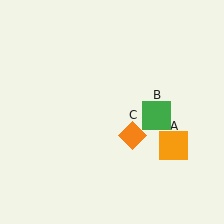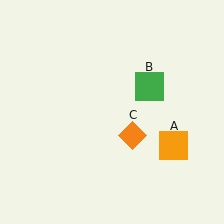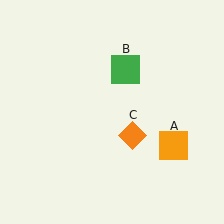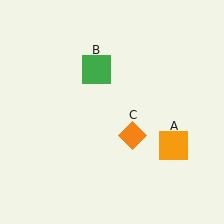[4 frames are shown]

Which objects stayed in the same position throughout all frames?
Orange square (object A) and orange diamond (object C) remained stationary.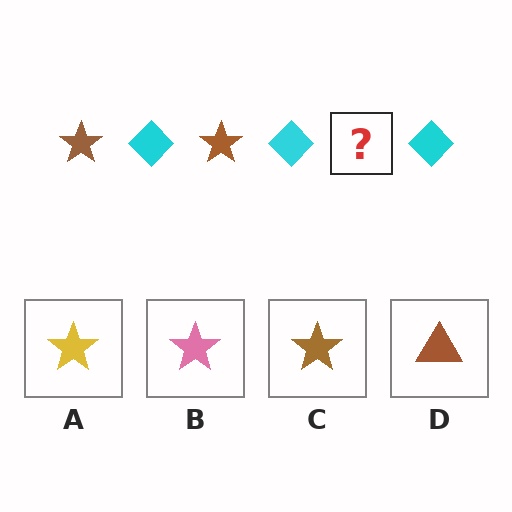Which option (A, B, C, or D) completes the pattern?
C.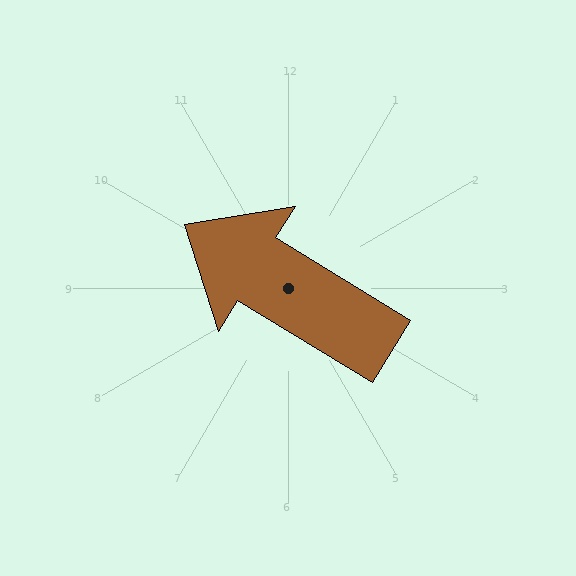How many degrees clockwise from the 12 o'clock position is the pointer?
Approximately 302 degrees.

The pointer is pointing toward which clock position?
Roughly 10 o'clock.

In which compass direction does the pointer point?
Northwest.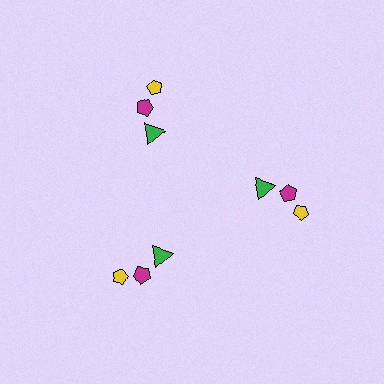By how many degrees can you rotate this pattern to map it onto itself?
The pattern maps onto itself every 120 degrees of rotation.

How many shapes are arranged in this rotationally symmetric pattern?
There are 9 shapes, arranged in 3 groups of 3.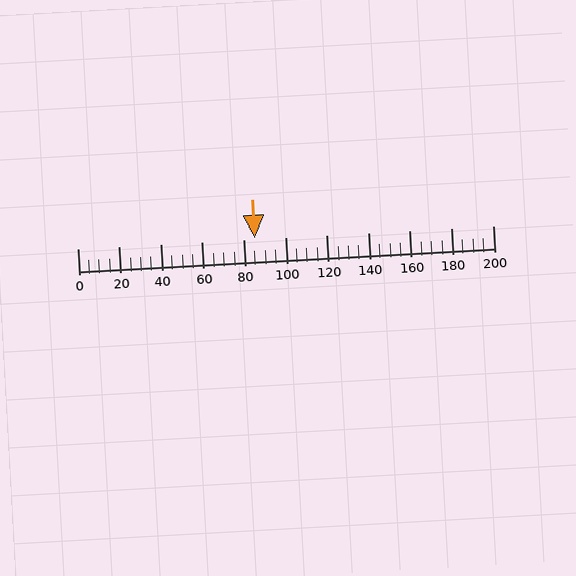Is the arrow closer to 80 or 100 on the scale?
The arrow is closer to 80.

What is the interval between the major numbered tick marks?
The major tick marks are spaced 20 units apart.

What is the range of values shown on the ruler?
The ruler shows values from 0 to 200.